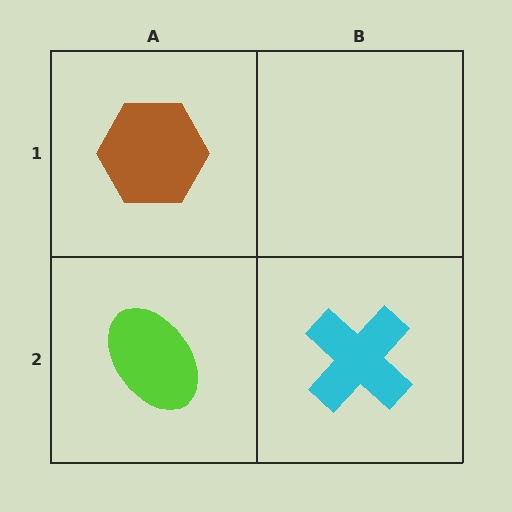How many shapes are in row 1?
1 shape.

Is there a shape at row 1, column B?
No, that cell is empty.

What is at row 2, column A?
A lime ellipse.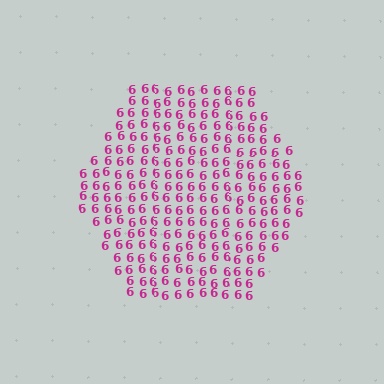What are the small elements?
The small elements are digit 6's.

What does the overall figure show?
The overall figure shows a hexagon.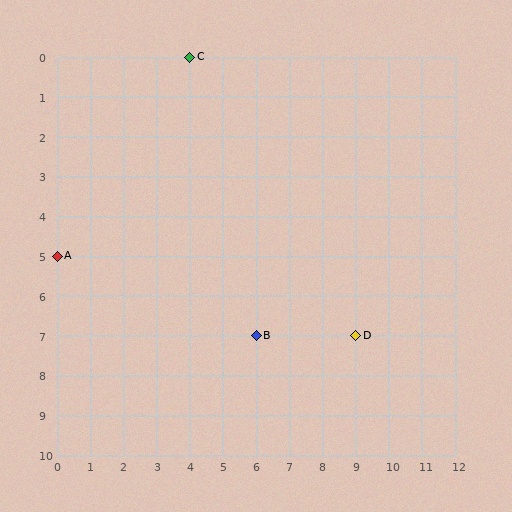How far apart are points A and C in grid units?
Points A and C are 4 columns and 5 rows apart (about 6.4 grid units diagonally).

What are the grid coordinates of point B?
Point B is at grid coordinates (6, 7).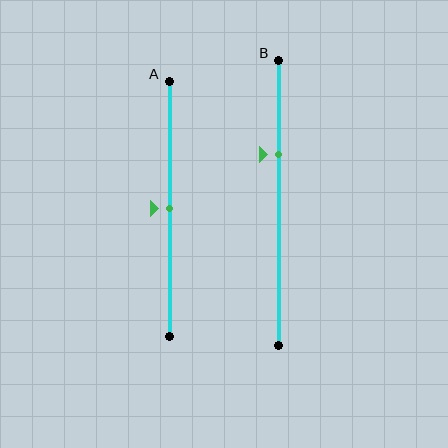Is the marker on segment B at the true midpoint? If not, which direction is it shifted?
No, the marker on segment B is shifted upward by about 17% of the segment length.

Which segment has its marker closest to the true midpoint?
Segment A has its marker closest to the true midpoint.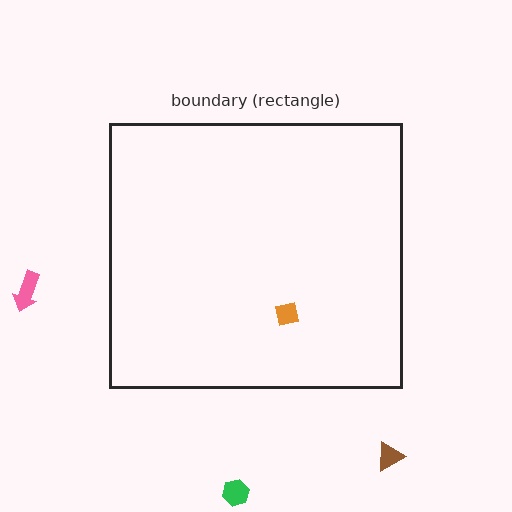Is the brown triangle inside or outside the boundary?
Outside.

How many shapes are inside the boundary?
1 inside, 3 outside.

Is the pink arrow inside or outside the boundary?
Outside.